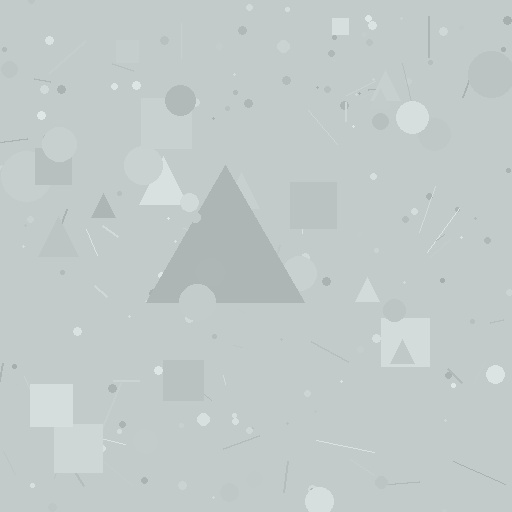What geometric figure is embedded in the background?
A triangle is embedded in the background.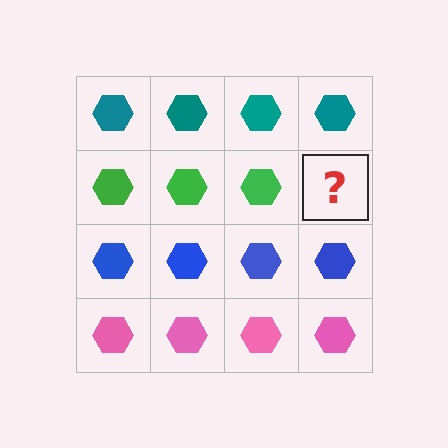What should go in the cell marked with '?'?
The missing cell should contain a green hexagon.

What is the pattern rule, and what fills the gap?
The rule is that each row has a consistent color. The gap should be filled with a green hexagon.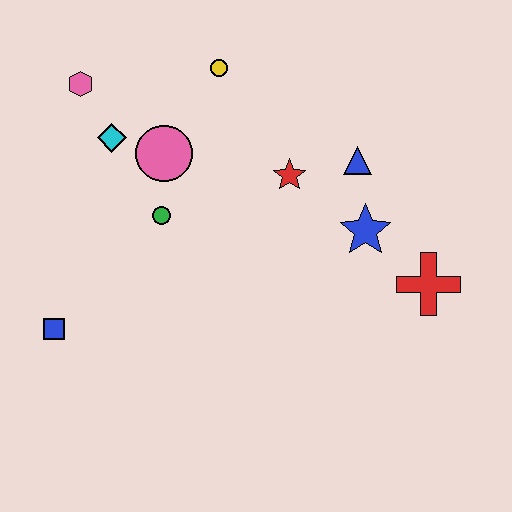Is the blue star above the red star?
No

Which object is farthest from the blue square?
The red cross is farthest from the blue square.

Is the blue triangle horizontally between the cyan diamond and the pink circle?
No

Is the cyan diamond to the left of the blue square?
No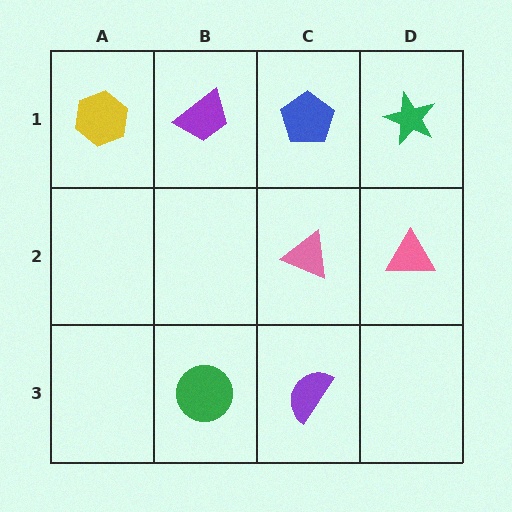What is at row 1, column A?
A yellow hexagon.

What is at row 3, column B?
A green circle.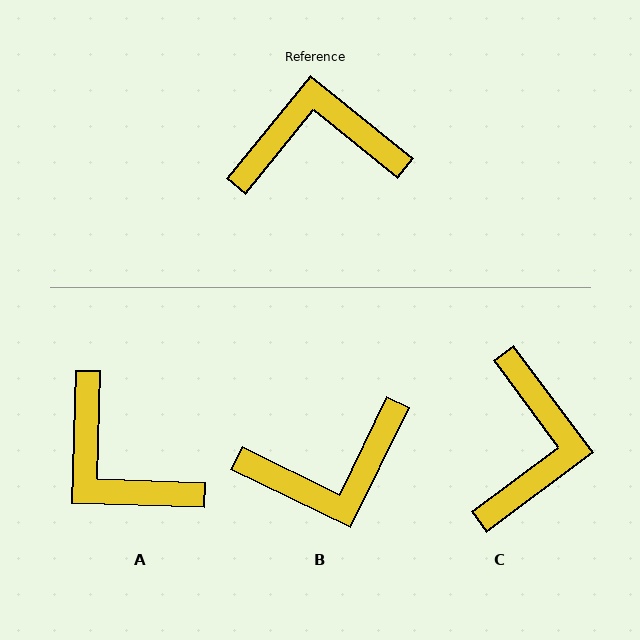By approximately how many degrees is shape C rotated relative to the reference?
Approximately 104 degrees clockwise.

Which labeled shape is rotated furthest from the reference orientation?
B, about 167 degrees away.